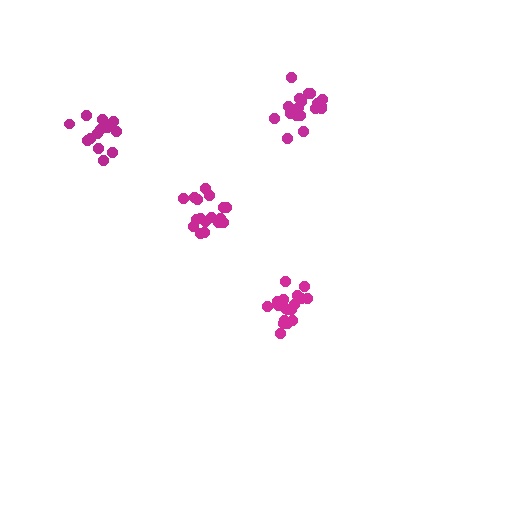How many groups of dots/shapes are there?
There are 4 groups.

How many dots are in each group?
Group 1: 13 dots, Group 2: 17 dots, Group 3: 18 dots, Group 4: 19 dots (67 total).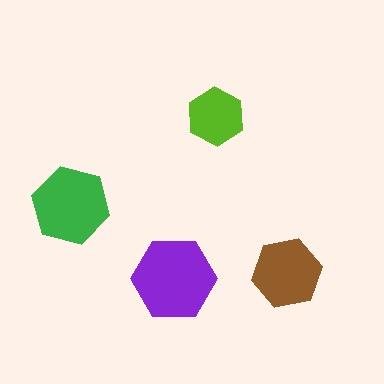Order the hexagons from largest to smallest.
the purple one, the green one, the brown one, the lime one.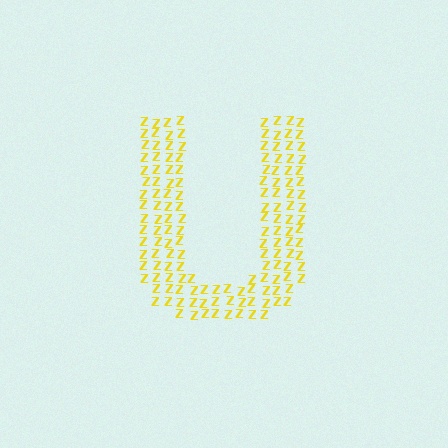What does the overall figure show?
The overall figure shows the letter U.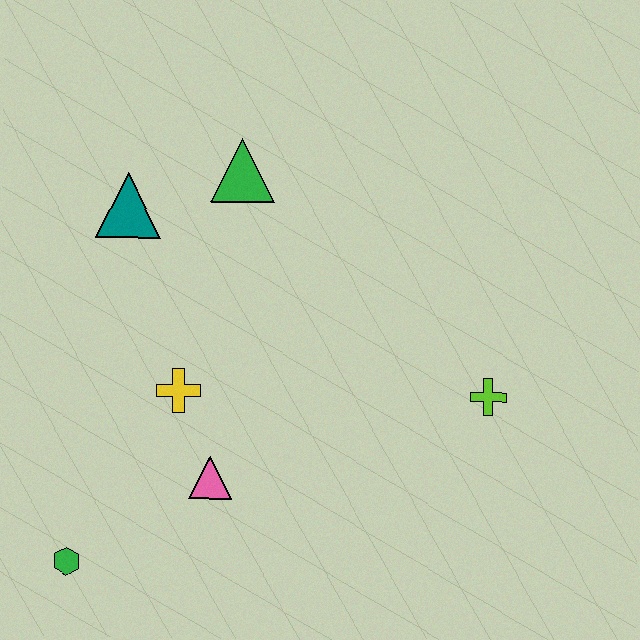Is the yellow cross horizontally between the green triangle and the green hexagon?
Yes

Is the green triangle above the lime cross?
Yes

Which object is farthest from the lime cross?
The green hexagon is farthest from the lime cross.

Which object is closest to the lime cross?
The pink triangle is closest to the lime cross.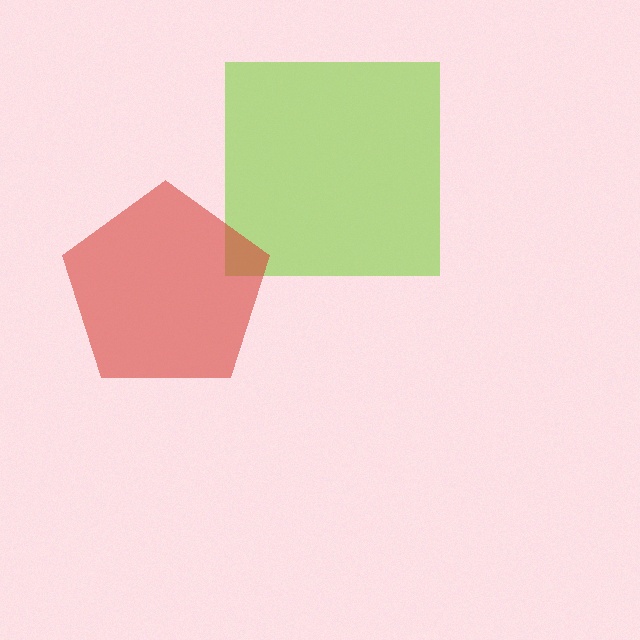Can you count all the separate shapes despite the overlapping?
Yes, there are 2 separate shapes.